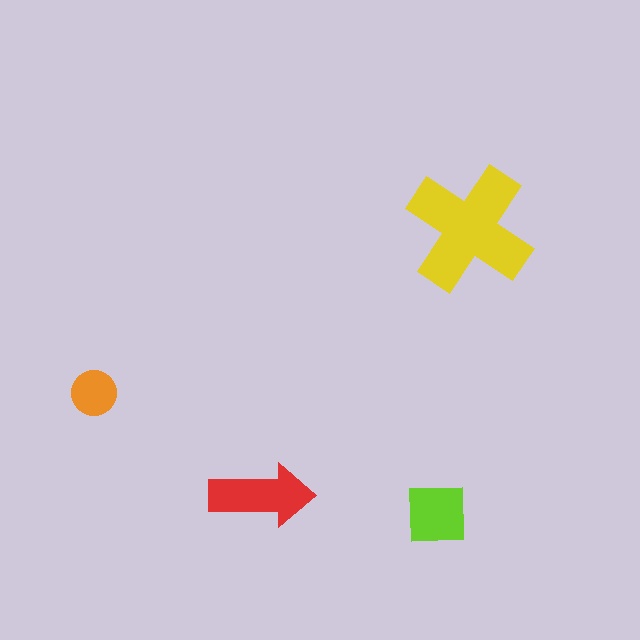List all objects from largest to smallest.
The yellow cross, the red arrow, the lime square, the orange circle.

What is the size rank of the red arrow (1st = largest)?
2nd.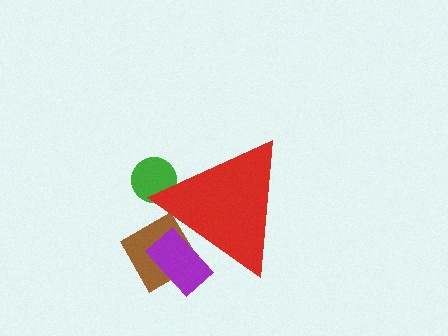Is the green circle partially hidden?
Yes, the green circle is partially hidden behind the red triangle.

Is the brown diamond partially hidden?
Yes, the brown diamond is partially hidden behind the red triangle.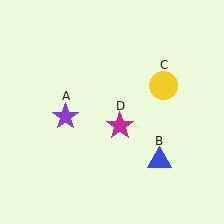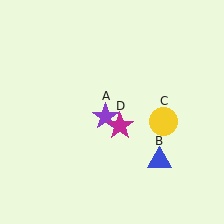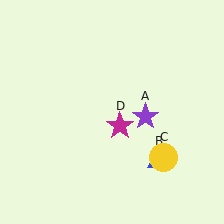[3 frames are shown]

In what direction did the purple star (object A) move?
The purple star (object A) moved right.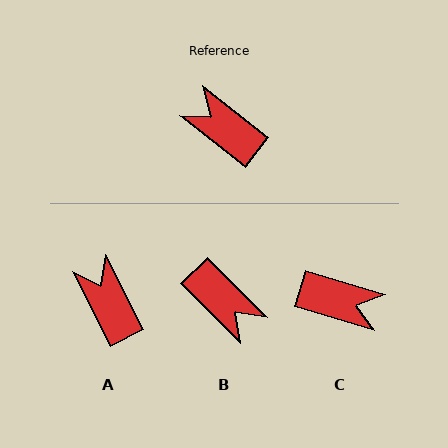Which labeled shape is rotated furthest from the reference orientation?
B, about 173 degrees away.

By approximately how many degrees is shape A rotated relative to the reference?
Approximately 25 degrees clockwise.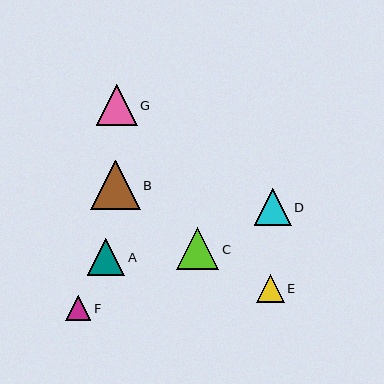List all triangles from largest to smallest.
From largest to smallest: B, C, G, A, D, E, F.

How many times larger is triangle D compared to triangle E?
Triangle D is approximately 1.3 times the size of triangle E.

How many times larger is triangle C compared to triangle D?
Triangle C is approximately 1.1 times the size of triangle D.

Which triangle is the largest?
Triangle B is the largest with a size of approximately 49 pixels.